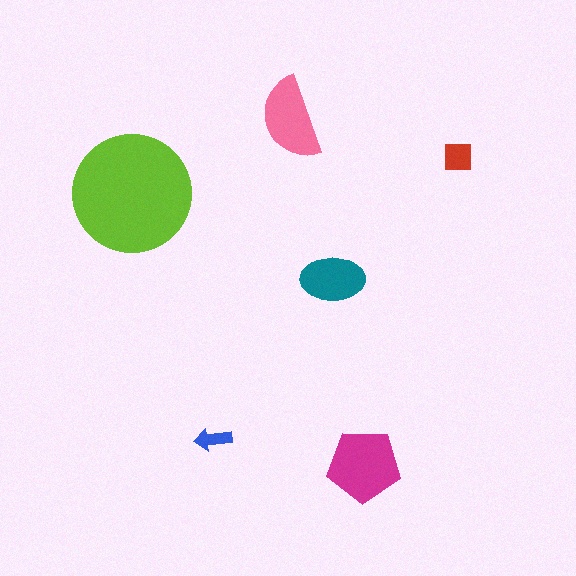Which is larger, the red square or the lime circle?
The lime circle.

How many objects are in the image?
There are 6 objects in the image.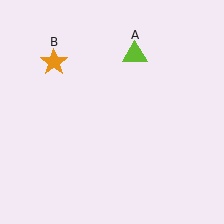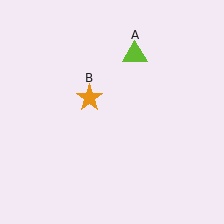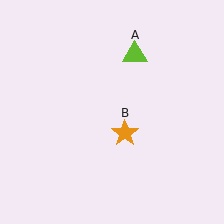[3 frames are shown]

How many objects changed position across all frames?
1 object changed position: orange star (object B).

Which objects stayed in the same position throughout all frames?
Lime triangle (object A) remained stationary.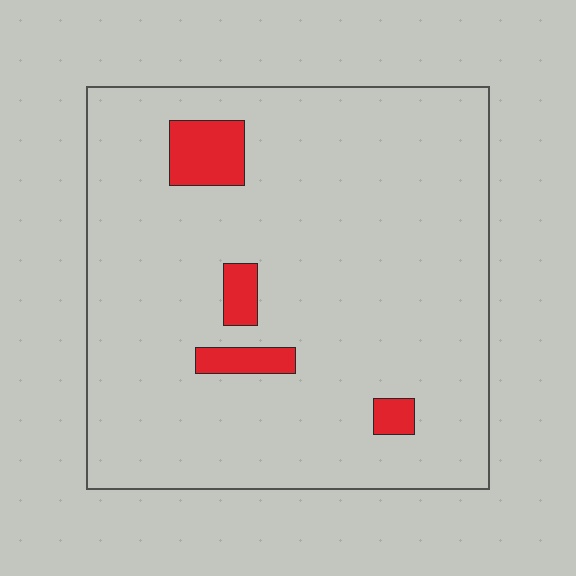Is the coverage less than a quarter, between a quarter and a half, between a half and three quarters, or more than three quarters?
Less than a quarter.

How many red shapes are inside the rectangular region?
4.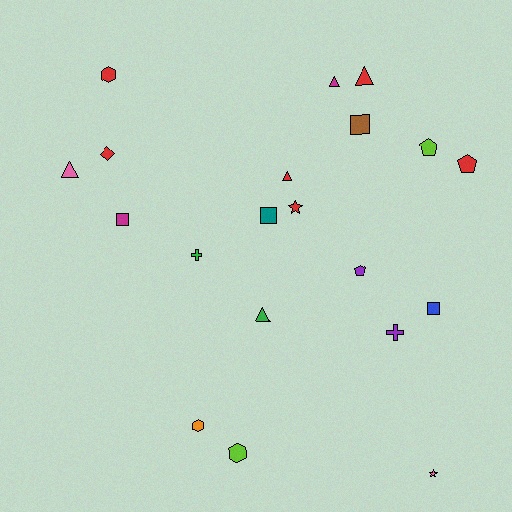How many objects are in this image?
There are 20 objects.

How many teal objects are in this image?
There is 1 teal object.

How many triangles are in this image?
There are 5 triangles.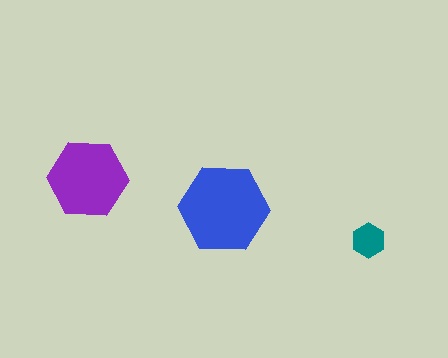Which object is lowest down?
The teal hexagon is bottommost.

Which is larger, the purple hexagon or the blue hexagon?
The blue one.